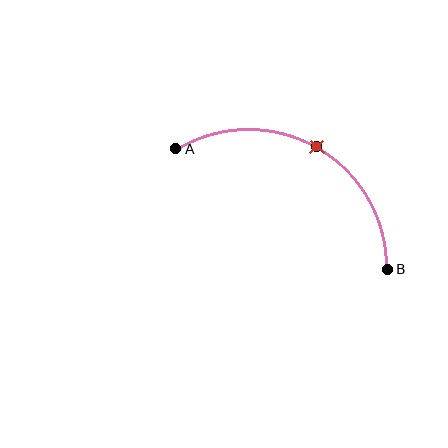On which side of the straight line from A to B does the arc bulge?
The arc bulges above the straight line connecting A and B.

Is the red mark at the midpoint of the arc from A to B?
Yes. The red mark lies on the arc at equal arc-length from both A and B — it is the arc midpoint.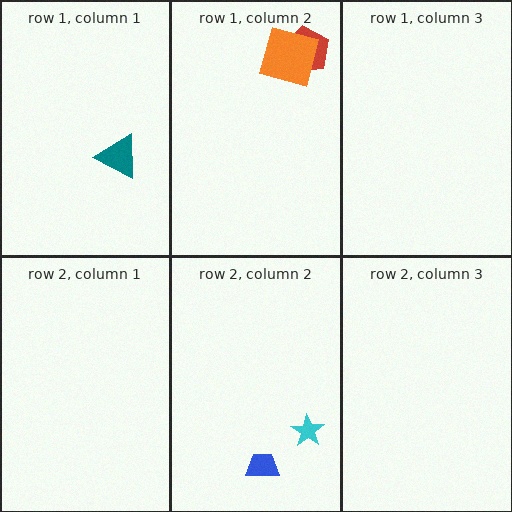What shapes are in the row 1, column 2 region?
The red pentagon, the orange square.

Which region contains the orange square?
The row 1, column 2 region.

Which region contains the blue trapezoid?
The row 2, column 2 region.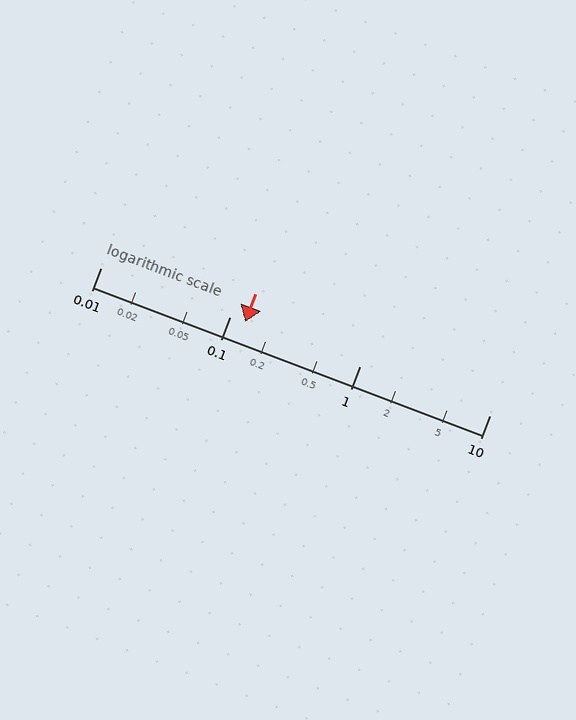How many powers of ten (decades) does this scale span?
The scale spans 3 decades, from 0.01 to 10.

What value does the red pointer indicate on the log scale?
The pointer indicates approximately 0.13.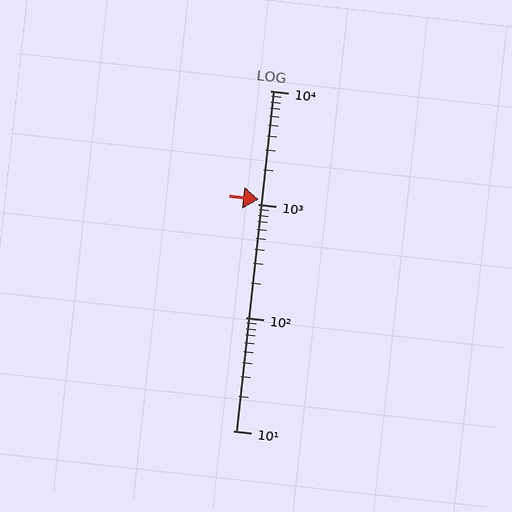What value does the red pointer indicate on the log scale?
The pointer indicates approximately 1100.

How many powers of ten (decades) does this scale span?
The scale spans 3 decades, from 10 to 10000.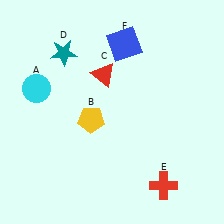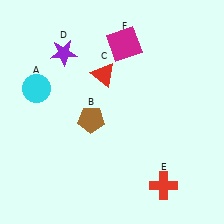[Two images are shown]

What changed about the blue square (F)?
In Image 1, F is blue. In Image 2, it changed to magenta.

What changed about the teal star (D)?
In Image 1, D is teal. In Image 2, it changed to purple.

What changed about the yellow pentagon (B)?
In Image 1, B is yellow. In Image 2, it changed to brown.